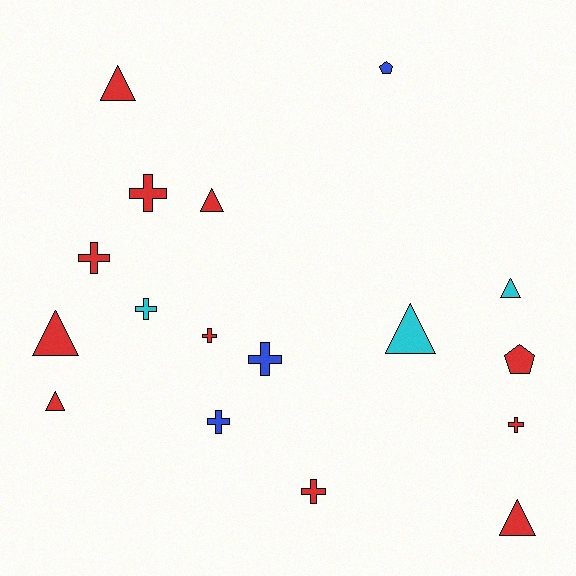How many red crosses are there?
There are 5 red crosses.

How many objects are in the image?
There are 17 objects.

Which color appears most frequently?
Red, with 11 objects.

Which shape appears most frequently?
Cross, with 8 objects.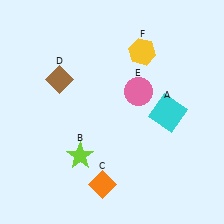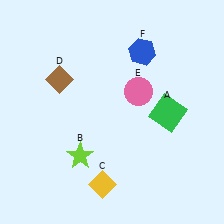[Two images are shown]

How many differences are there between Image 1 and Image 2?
There are 3 differences between the two images.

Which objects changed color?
A changed from cyan to green. C changed from orange to yellow. F changed from yellow to blue.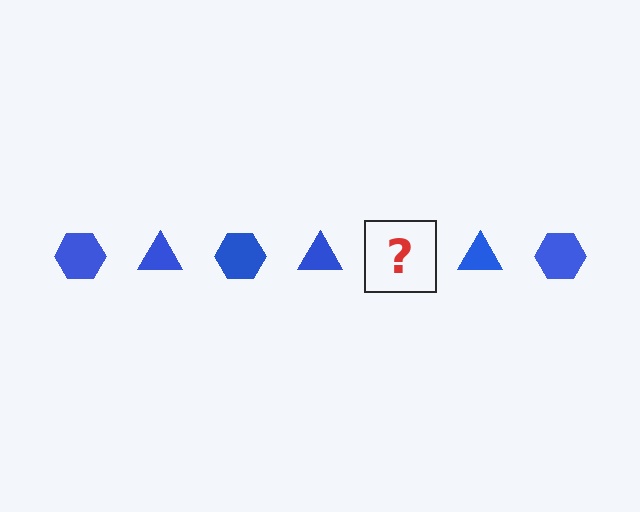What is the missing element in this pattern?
The missing element is a blue hexagon.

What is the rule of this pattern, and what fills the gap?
The rule is that the pattern cycles through hexagon, triangle shapes in blue. The gap should be filled with a blue hexagon.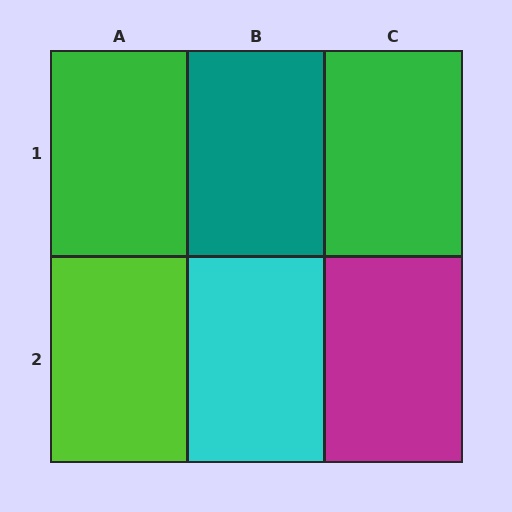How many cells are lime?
1 cell is lime.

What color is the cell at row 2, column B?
Cyan.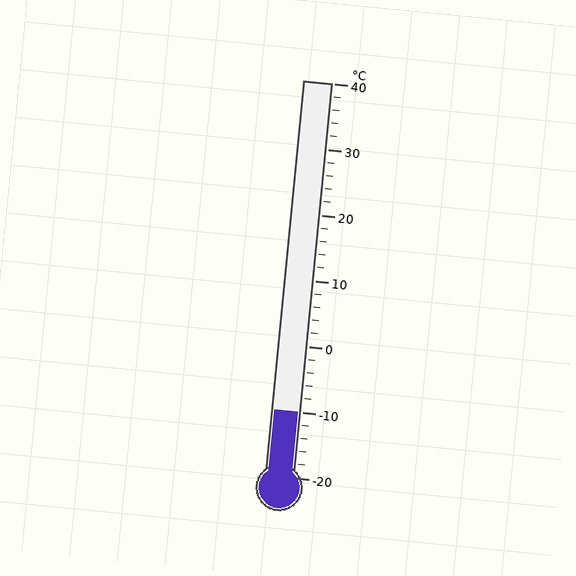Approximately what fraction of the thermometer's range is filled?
The thermometer is filled to approximately 15% of its range.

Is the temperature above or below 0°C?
The temperature is below 0°C.